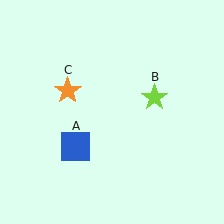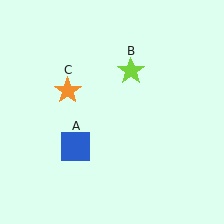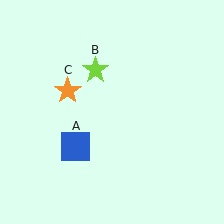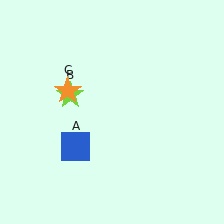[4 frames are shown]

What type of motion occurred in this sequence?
The lime star (object B) rotated counterclockwise around the center of the scene.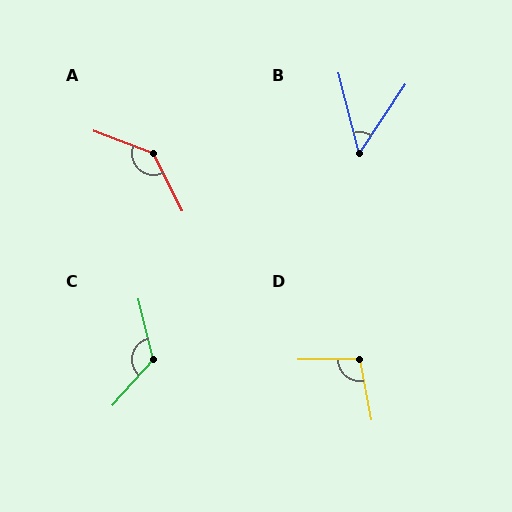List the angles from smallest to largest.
B (48°), D (100°), C (124°), A (137°).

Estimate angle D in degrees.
Approximately 100 degrees.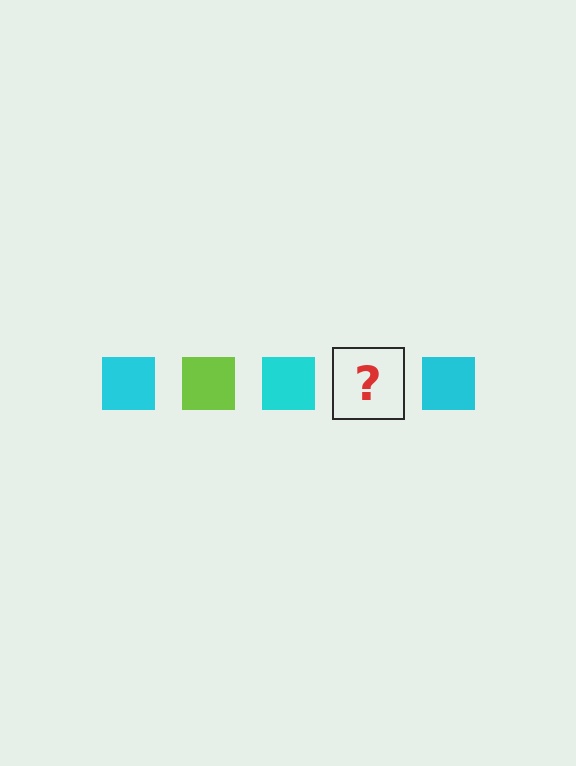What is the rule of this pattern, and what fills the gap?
The rule is that the pattern cycles through cyan, lime squares. The gap should be filled with a lime square.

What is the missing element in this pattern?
The missing element is a lime square.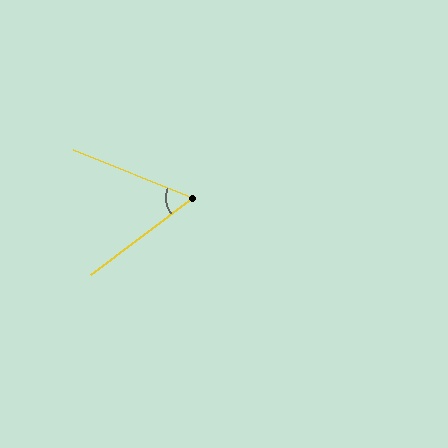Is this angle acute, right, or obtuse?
It is acute.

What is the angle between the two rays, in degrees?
Approximately 59 degrees.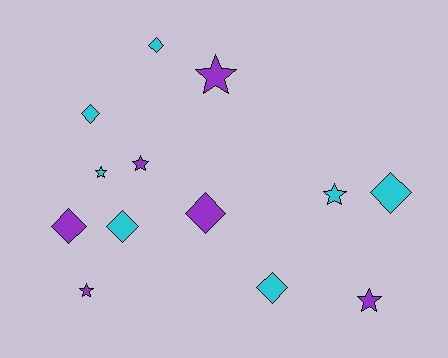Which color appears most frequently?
Cyan, with 7 objects.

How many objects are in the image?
There are 13 objects.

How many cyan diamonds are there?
There are 5 cyan diamonds.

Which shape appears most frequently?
Diamond, with 7 objects.